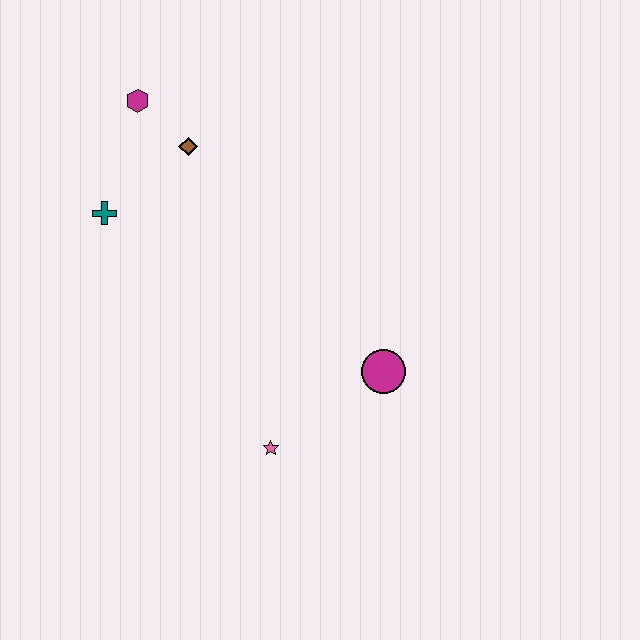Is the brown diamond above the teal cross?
Yes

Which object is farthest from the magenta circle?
The magenta hexagon is farthest from the magenta circle.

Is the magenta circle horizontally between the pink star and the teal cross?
No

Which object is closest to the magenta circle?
The pink star is closest to the magenta circle.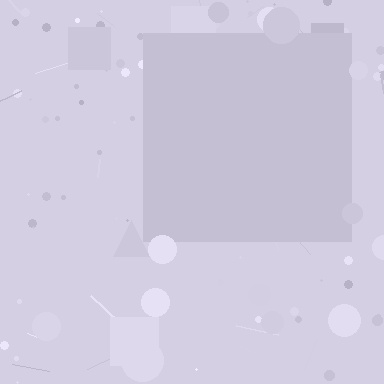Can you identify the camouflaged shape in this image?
The camouflaged shape is a square.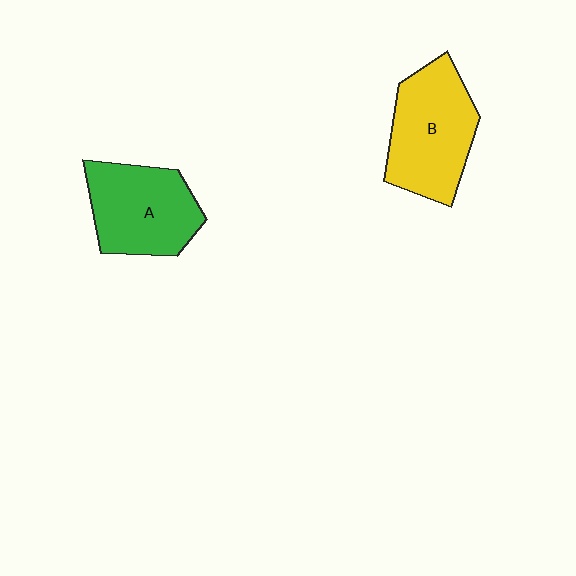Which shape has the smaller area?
Shape A (green).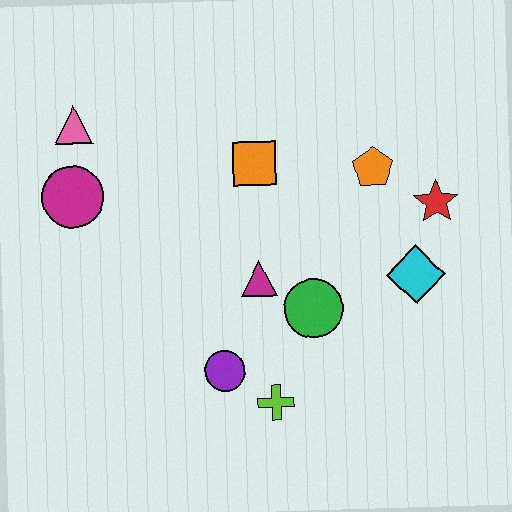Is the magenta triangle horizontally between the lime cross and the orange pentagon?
No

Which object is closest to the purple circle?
The lime cross is closest to the purple circle.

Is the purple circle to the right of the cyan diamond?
No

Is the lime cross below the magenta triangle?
Yes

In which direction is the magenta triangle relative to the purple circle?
The magenta triangle is above the purple circle.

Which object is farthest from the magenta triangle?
The pink triangle is farthest from the magenta triangle.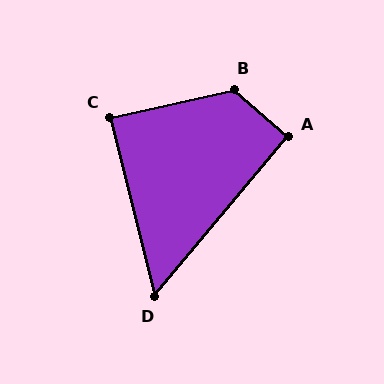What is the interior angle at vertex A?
Approximately 91 degrees (approximately right).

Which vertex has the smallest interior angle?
D, at approximately 54 degrees.